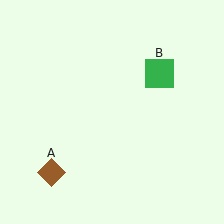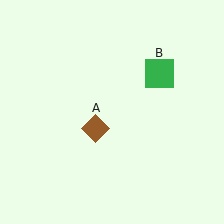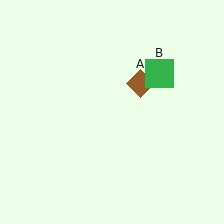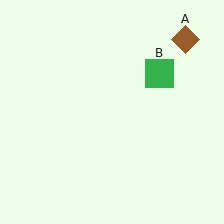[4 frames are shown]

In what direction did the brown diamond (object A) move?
The brown diamond (object A) moved up and to the right.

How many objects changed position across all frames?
1 object changed position: brown diamond (object A).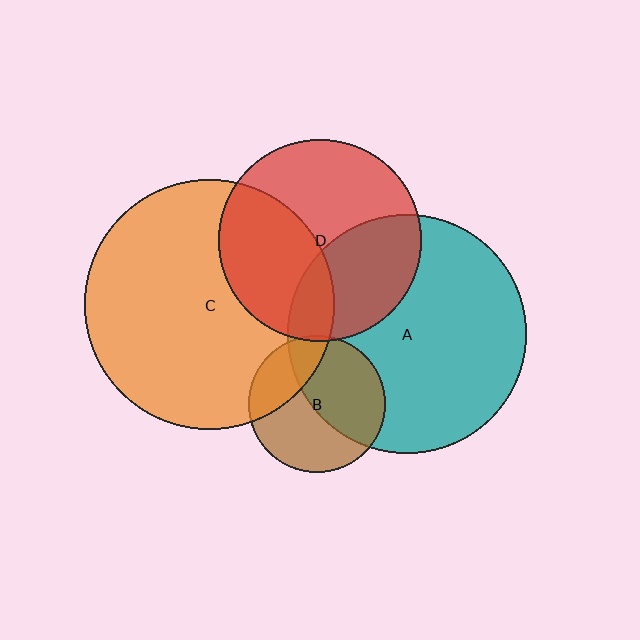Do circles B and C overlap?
Yes.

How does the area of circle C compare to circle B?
Approximately 3.3 times.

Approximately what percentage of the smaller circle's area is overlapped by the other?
Approximately 25%.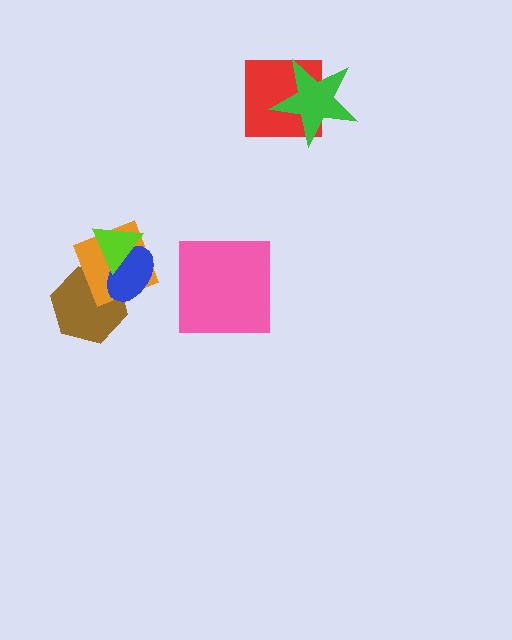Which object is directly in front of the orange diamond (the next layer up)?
The blue ellipse is directly in front of the orange diamond.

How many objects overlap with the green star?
1 object overlaps with the green star.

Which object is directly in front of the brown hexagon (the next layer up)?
The orange diamond is directly in front of the brown hexagon.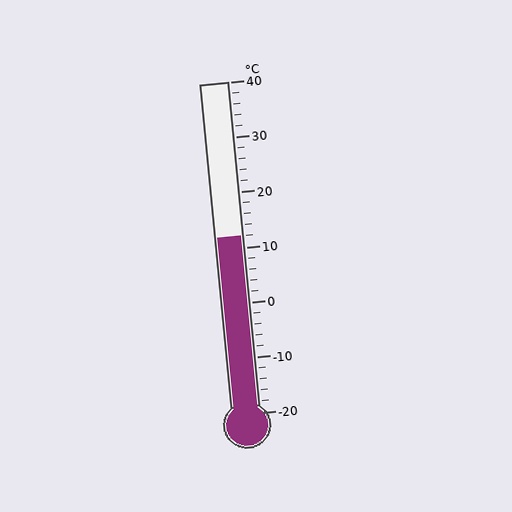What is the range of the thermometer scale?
The thermometer scale ranges from -20°C to 40°C.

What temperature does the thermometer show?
The thermometer shows approximately 12°C.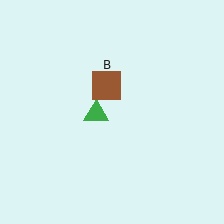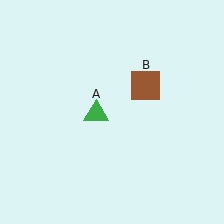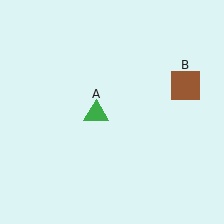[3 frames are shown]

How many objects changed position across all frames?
1 object changed position: brown square (object B).